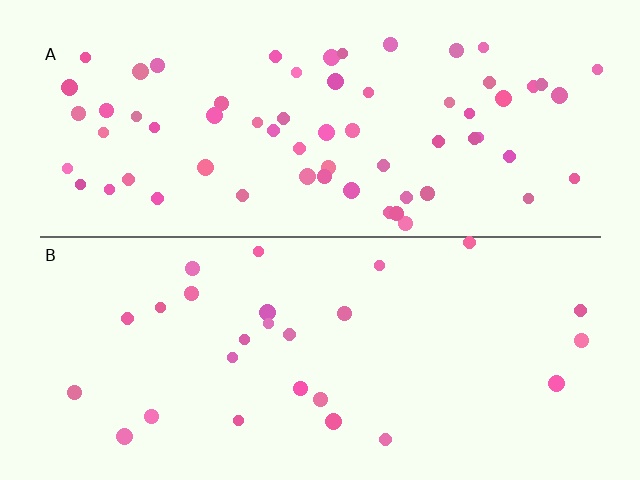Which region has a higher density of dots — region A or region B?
A (the top).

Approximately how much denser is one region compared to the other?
Approximately 2.5× — region A over region B.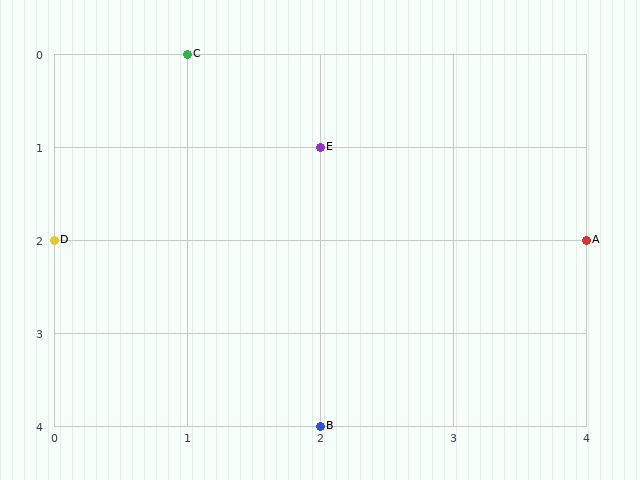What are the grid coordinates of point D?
Point D is at grid coordinates (0, 2).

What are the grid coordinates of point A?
Point A is at grid coordinates (4, 2).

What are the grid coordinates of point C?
Point C is at grid coordinates (1, 0).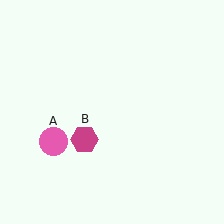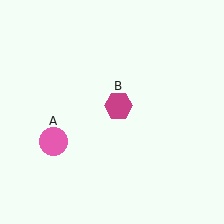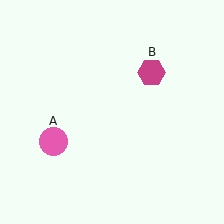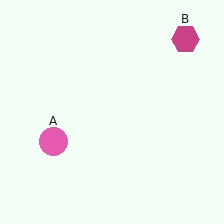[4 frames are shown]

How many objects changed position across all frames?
1 object changed position: magenta hexagon (object B).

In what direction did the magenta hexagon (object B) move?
The magenta hexagon (object B) moved up and to the right.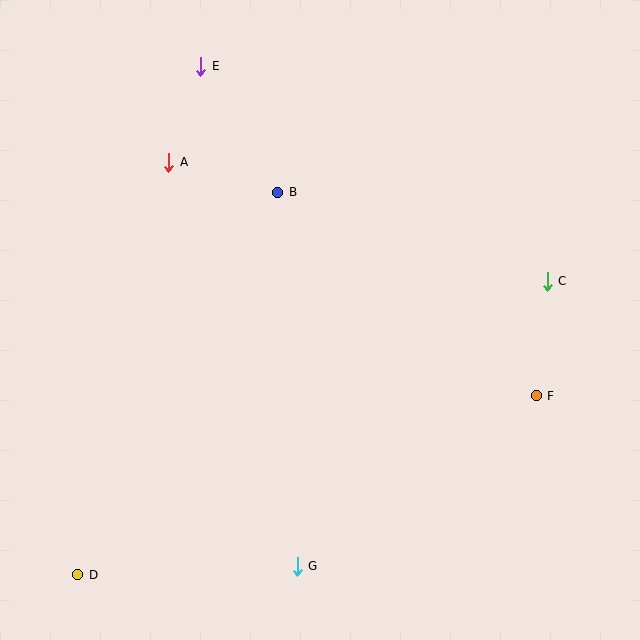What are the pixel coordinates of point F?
Point F is at (536, 396).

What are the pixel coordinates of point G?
Point G is at (297, 566).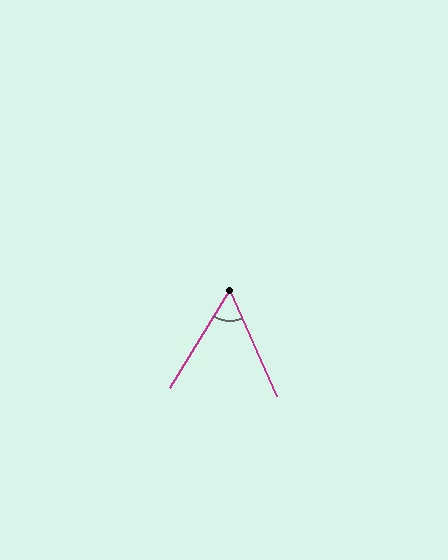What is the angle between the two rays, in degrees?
Approximately 55 degrees.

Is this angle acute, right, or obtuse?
It is acute.